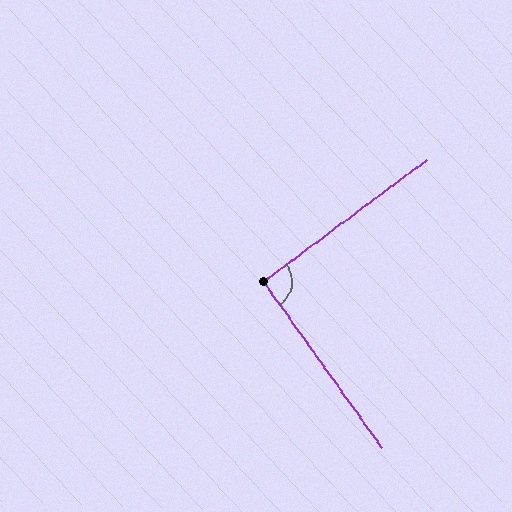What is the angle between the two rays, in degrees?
Approximately 91 degrees.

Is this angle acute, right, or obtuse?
It is approximately a right angle.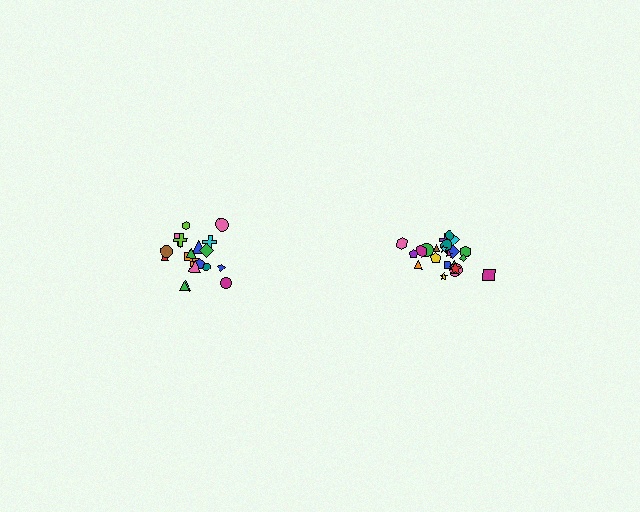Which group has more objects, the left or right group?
The right group.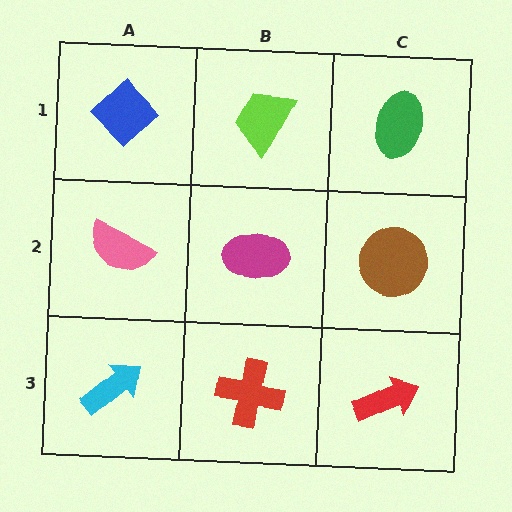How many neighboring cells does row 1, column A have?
2.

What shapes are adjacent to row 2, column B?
A lime trapezoid (row 1, column B), a red cross (row 3, column B), a pink semicircle (row 2, column A), a brown circle (row 2, column C).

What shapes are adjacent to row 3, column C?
A brown circle (row 2, column C), a red cross (row 3, column B).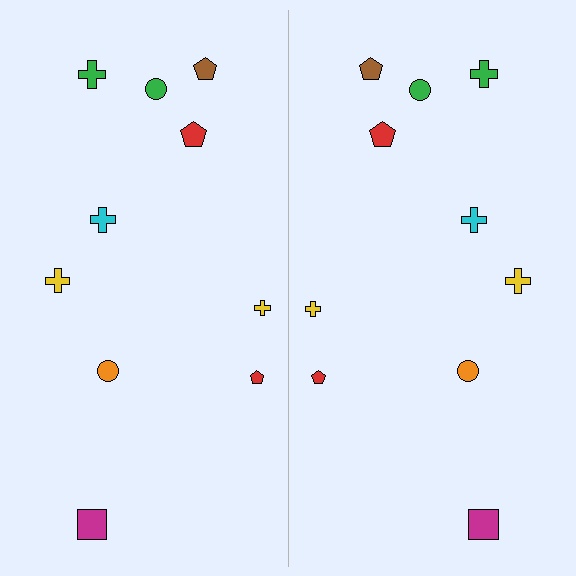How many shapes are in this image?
There are 20 shapes in this image.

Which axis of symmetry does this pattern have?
The pattern has a vertical axis of symmetry running through the center of the image.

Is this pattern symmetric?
Yes, this pattern has bilateral (reflection) symmetry.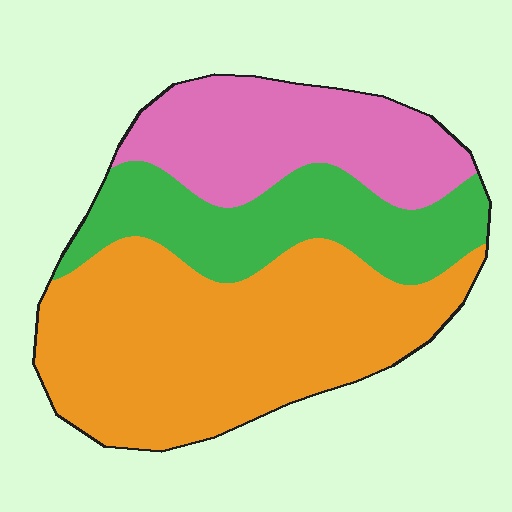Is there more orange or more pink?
Orange.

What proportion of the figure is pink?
Pink takes up about one quarter (1/4) of the figure.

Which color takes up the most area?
Orange, at roughly 50%.